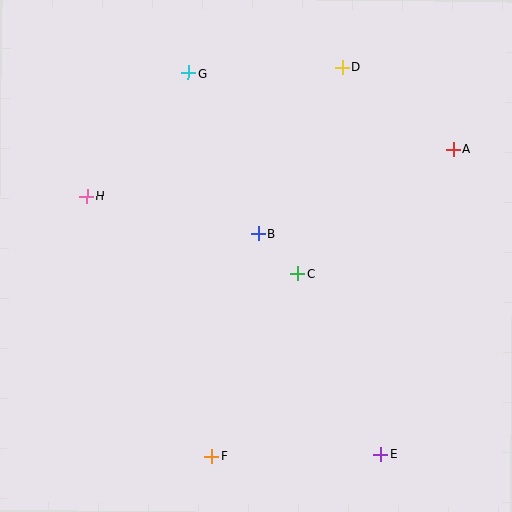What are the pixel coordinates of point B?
Point B is at (258, 234).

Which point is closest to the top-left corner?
Point G is closest to the top-left corner.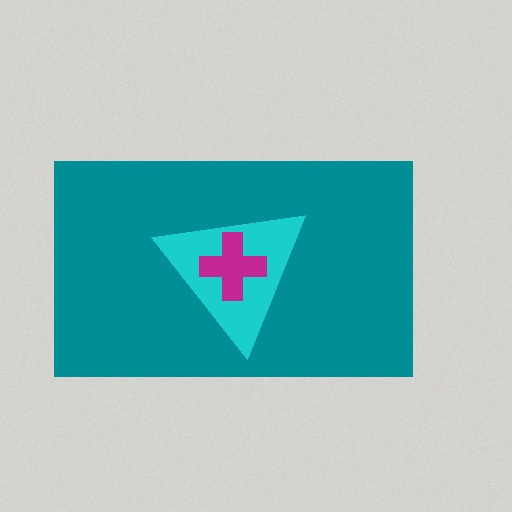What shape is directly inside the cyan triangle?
The magenta cross.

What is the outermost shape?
The teal rectangle.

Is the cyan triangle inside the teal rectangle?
Yes.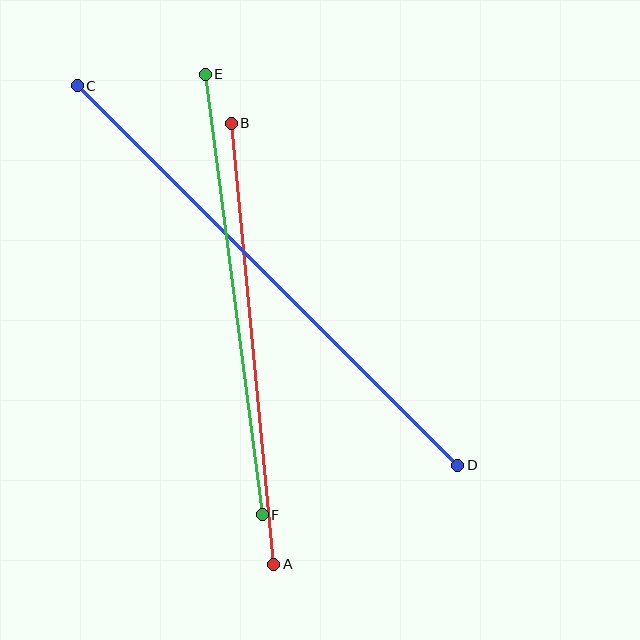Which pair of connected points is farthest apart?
Points C and D are farthest apart.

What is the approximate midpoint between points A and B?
The midpoint is at approximately (253, 344) pixels.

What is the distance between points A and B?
The distance is approximately 443 pixels.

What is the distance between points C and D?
The distance is approximately 537 pixels.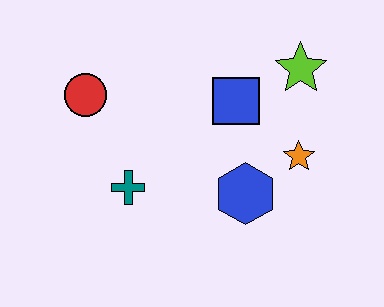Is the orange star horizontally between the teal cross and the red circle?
No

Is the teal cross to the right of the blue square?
No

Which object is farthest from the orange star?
The red circle is farthest from the orange star.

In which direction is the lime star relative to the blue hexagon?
The lime star is above the blue hexagon.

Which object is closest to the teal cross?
The red circle is closest to the teal cross.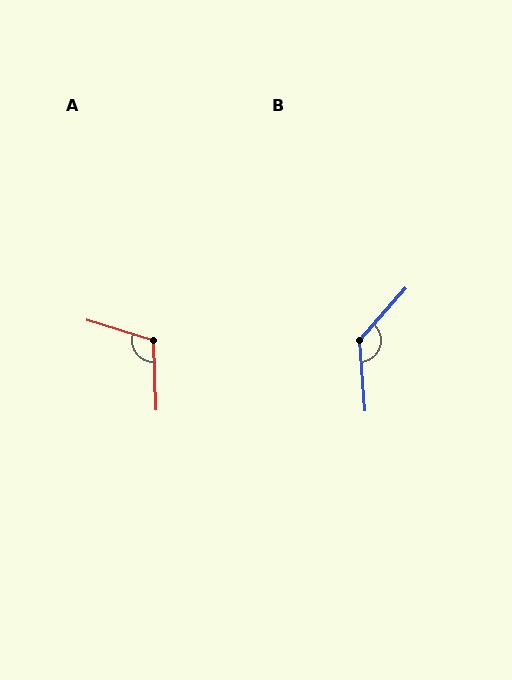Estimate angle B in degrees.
Approximately 134 degrees.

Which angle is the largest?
B, at approximately 134 degrees.